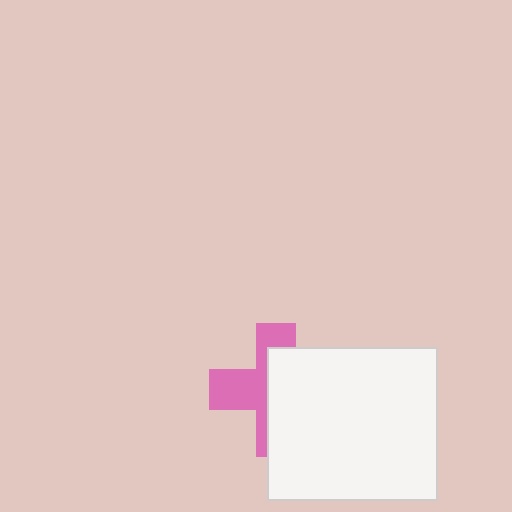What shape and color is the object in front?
The object in front is a white rectangle.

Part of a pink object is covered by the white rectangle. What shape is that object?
It is a cross.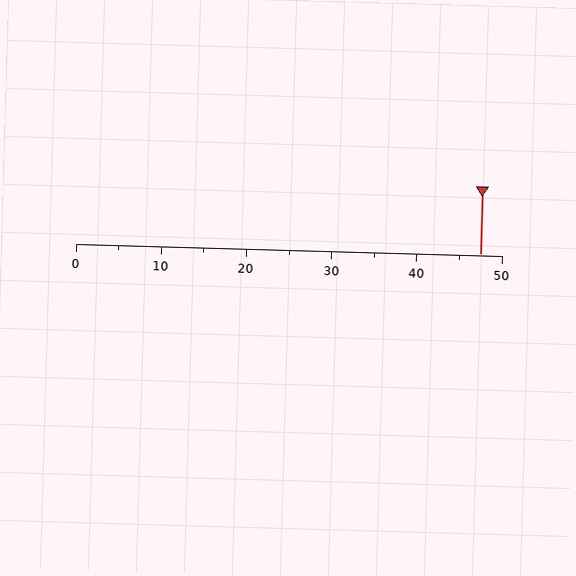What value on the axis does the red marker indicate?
The marker indicates approximately 47.5.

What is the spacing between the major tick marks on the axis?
The major ticks are spaced 10 apart.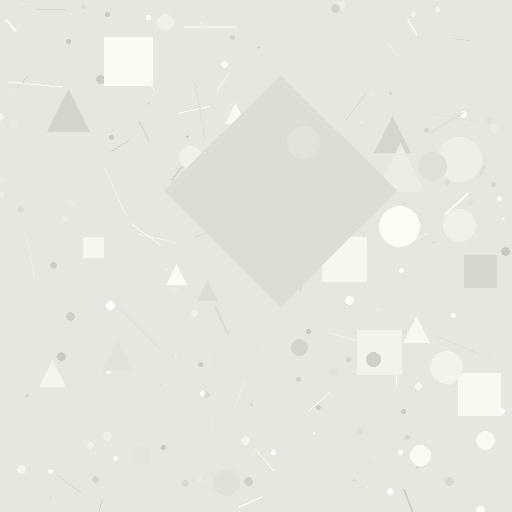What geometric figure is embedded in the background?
A diamond is embedded in the background.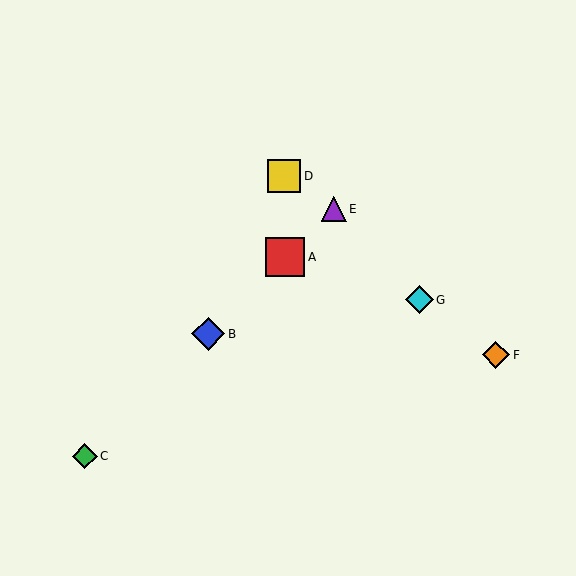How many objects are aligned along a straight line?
4 objects (A, B, C, E) are aligned along a straight line.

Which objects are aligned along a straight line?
Objects A, B, C, E are aligned along a straight line.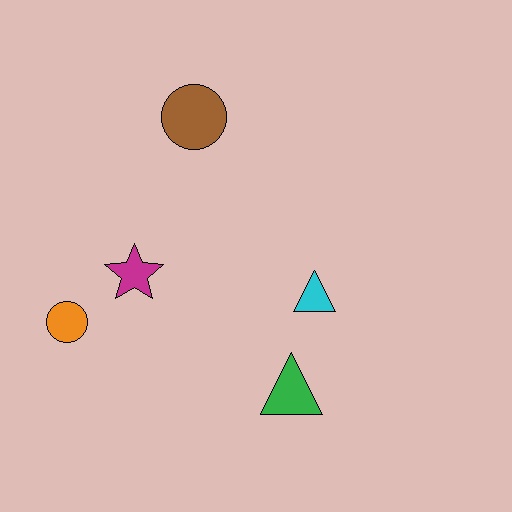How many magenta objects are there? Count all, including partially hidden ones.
There is 1 magenta object.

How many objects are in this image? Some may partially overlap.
There are 5 objects.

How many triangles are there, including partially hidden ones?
There are 2 triangles.